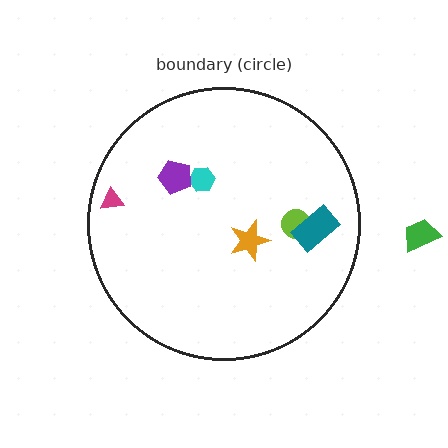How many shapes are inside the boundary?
6 inside, 1 outside.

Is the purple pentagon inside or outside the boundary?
Inside.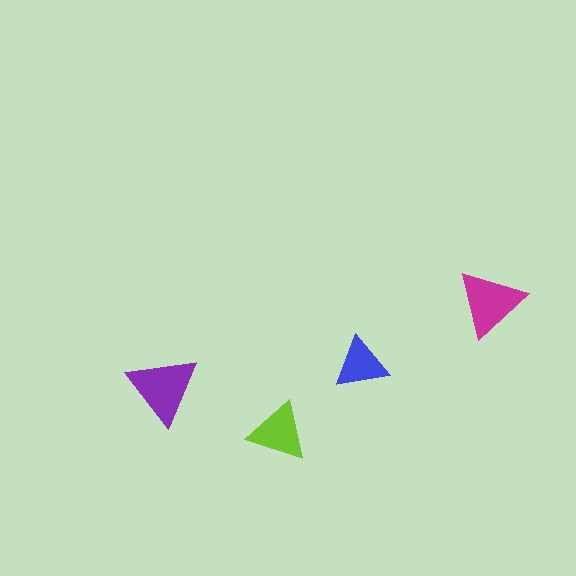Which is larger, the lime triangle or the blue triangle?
The lime one.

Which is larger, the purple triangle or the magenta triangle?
The purple one.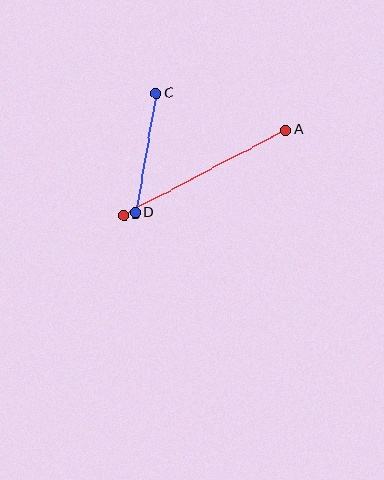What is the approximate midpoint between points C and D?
The midpoint is at approximately (146, 153) pixels.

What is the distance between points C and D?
The distance is approximately 121 pixels.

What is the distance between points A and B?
The distance is approximately 183 pixels.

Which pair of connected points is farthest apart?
Points A and B are farthest apart.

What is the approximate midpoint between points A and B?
The midpoint is at approximately (205, 172) pixels.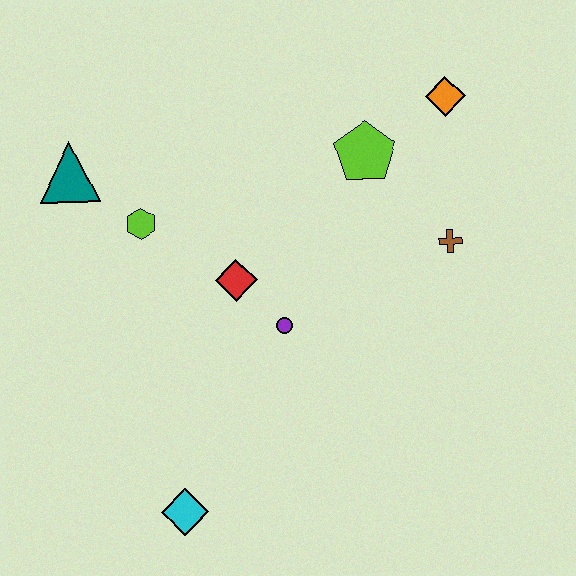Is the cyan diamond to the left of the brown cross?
Yes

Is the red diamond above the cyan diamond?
Yes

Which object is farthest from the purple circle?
The orange diamond is farthest from the purple circle.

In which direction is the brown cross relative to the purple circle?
The brown cross is to the right of the purple circle.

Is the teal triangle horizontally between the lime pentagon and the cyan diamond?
No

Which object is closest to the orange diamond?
The lime pentagon is closest to the orange diamond.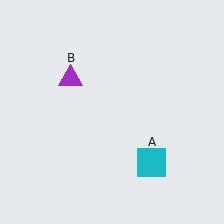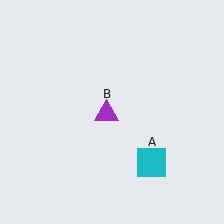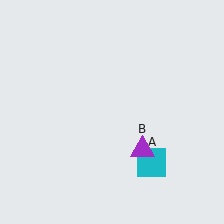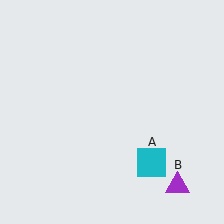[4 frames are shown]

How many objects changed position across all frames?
1 object changed position: purple triangle (object B).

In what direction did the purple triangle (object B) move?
The purple triangle (object B) moved down and to the right.